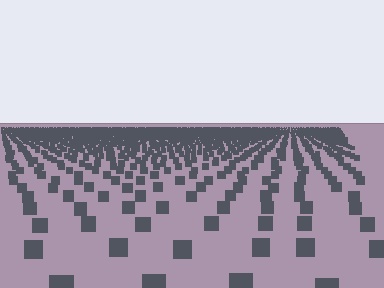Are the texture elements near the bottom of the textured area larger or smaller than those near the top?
Larger. Near the bottom, elements are closer to the viewer and appear at a bigger on-screen size.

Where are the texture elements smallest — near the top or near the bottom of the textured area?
Near the top.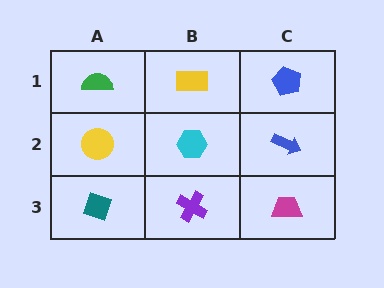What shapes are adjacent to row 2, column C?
A blue pentagon (row 1, column C), a magenta trapezoid (row 3, column C), a cyan hexagon (row 2, column B).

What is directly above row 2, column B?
A yellow rectangle.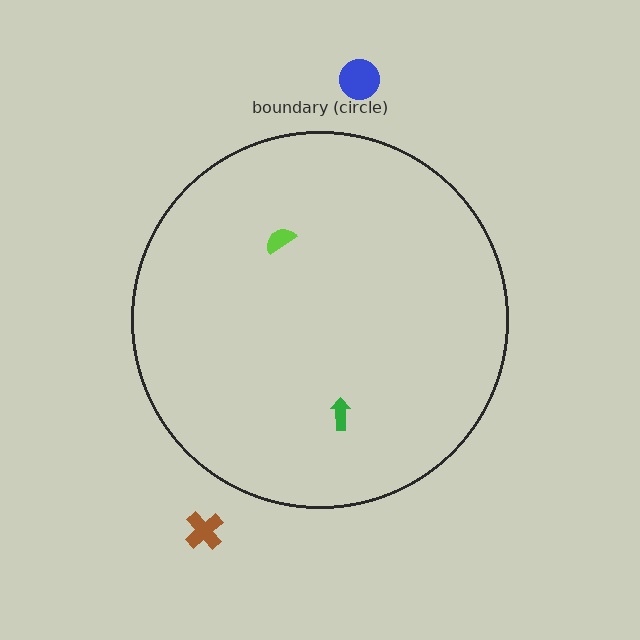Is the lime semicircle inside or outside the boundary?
Inside.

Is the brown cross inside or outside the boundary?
Outside.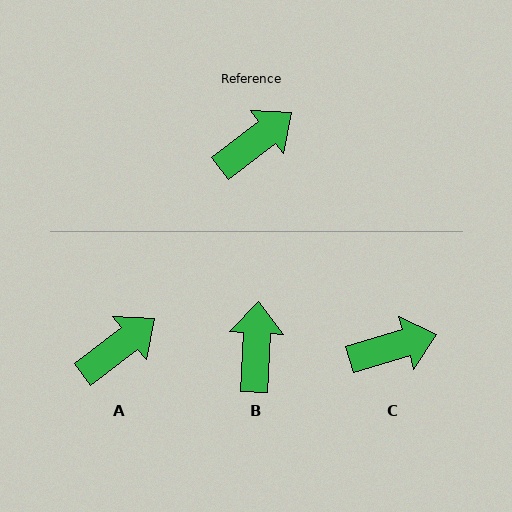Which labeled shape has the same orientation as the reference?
A.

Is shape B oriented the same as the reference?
No, it is off by about 49 degrees.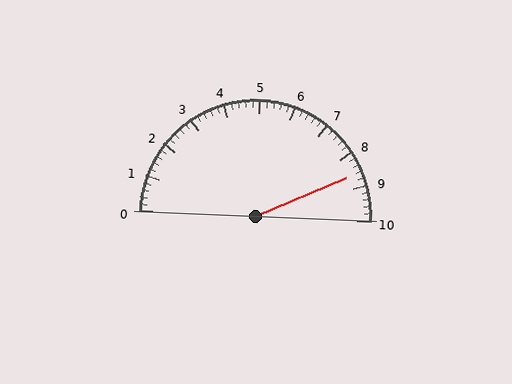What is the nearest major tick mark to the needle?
The nearest major tick mark is 9.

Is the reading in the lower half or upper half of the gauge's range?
The reading is in the upper half of the range (0 to 10).